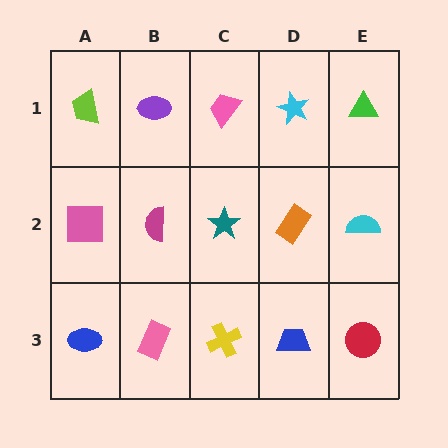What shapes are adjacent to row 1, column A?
A pink square (row 2, column A), a purple ellipse (row 1, column B).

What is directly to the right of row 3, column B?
A yellow cross.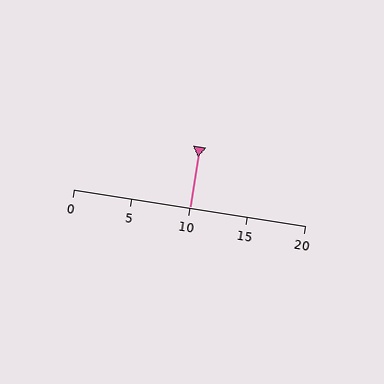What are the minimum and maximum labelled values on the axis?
The axis runs from 0 to 20.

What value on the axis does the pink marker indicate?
The marker indicates approximately 10.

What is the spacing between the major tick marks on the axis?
The major ticks are spaced 5 apart.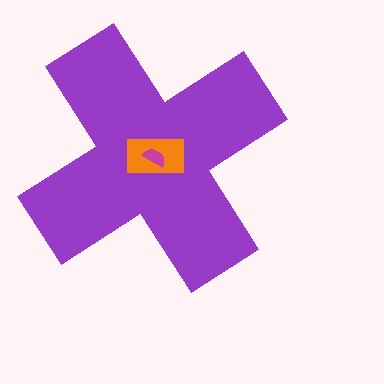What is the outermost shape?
The purple cross.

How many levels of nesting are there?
3.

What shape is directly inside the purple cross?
The orange rectangle.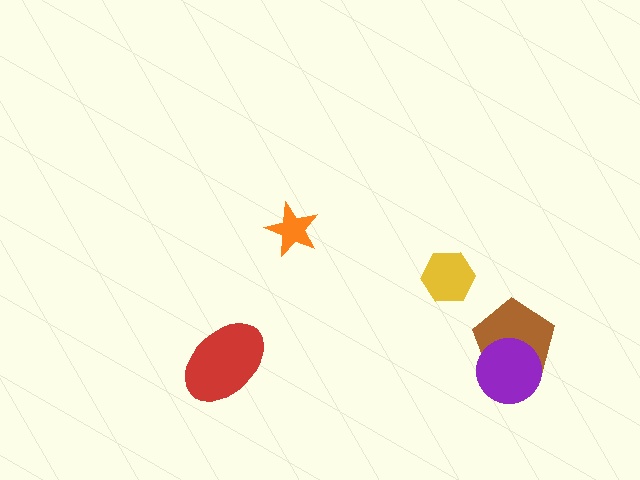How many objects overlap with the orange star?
0 objects overlap with the orange star.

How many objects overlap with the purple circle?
1 object overlaps with the purple circle.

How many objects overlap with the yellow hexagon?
0 objects overlap with the yellow hexagon.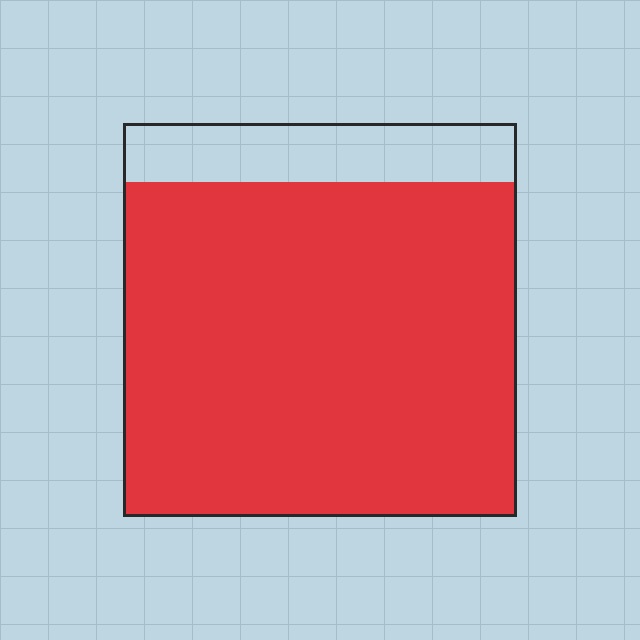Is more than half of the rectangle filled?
Yes.